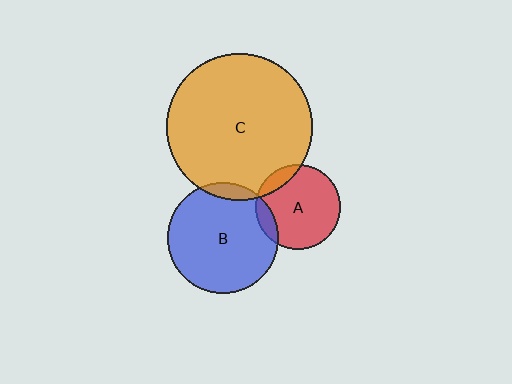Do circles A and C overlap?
Yes.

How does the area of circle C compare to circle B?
Approximately 1.7 times.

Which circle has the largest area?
Circle C (orange).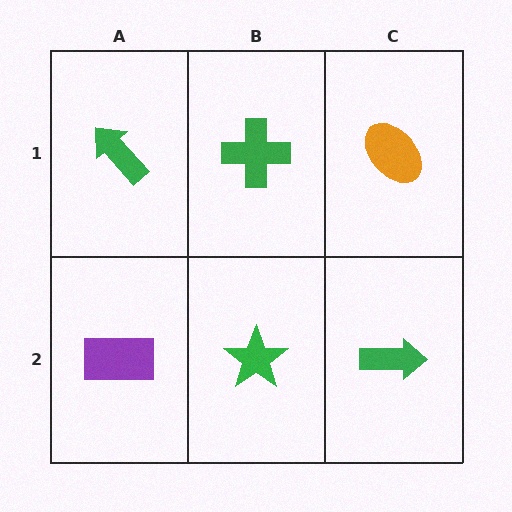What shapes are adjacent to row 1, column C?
A green arrow (row 2, column C), a green cross (row 1, column B).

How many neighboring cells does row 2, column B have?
3.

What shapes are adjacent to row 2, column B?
A green cross (row 1, column B), a purple rectangle (row 2, column A), a green arrow (row 2, column C).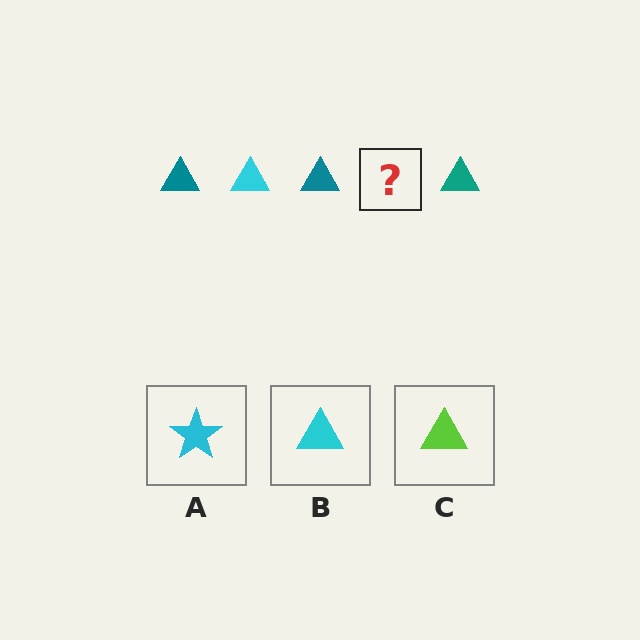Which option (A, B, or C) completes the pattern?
B.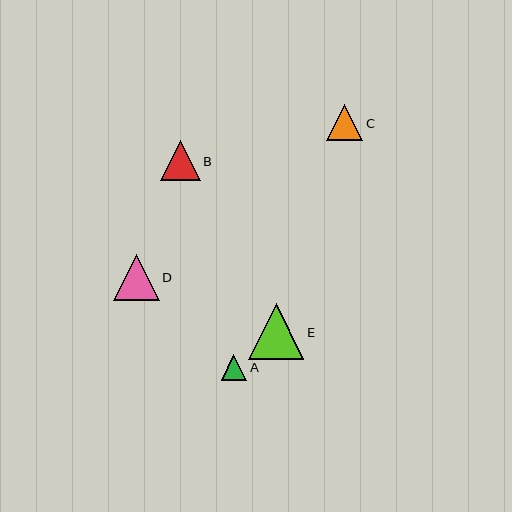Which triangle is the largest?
Triangle E is the largest with a size of approximately 55 pixels.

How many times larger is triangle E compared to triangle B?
Triangle E is approximately 1.4 times the size of triangle B.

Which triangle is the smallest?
Triangle A is the smallest with a size of approximately 26 pixels.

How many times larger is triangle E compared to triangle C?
Triangle E is approximately 1.5 times the size of triangle C.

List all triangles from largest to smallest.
From largest to smallest: E, D, B, C, A.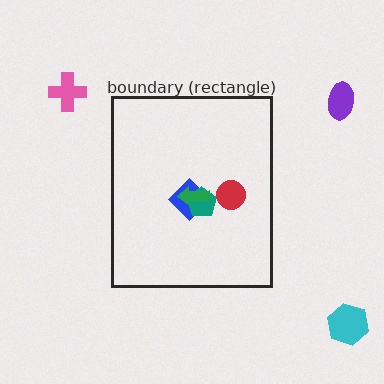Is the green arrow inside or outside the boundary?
Inside.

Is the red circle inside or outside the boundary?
Inside.